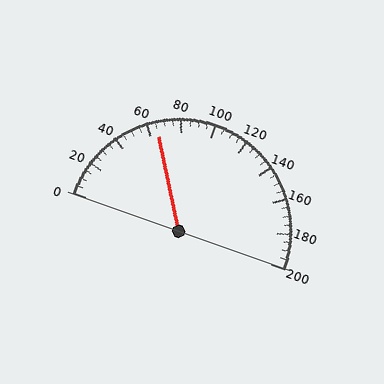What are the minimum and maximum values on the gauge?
The gauge ranges from 0 to 200.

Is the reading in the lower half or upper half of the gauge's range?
The reading is in the lower half of the range (0 to 200).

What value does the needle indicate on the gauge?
The needle indicates approximately 65.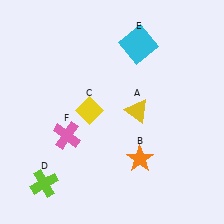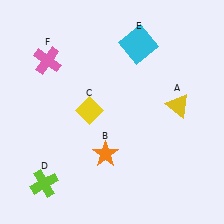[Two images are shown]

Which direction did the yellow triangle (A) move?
The yellow triangle (A) moved right.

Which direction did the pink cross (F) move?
The pink cross (F) moved up.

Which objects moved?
The objects that moved are: the yellow triangle (A), the orange star (B), the pink cross (F).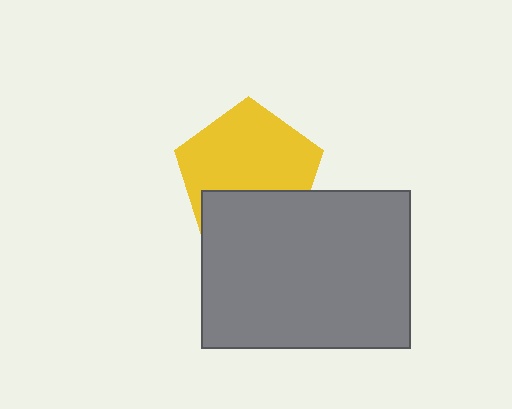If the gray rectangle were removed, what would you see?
You would see the complete yellow pentagon.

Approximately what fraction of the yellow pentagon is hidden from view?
Roughly 34% of the yellow pentagon is hidden behind the gray rectangle.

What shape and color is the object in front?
The object in front is a gray rectangle.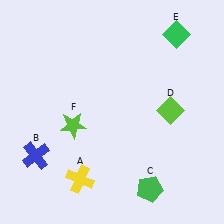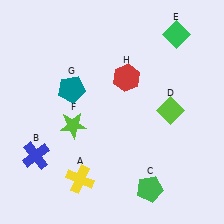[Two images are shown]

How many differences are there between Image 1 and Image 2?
There are 2 differences between the two images.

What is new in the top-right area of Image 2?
A red hexagon (H) was added in the top-right area of Image 2.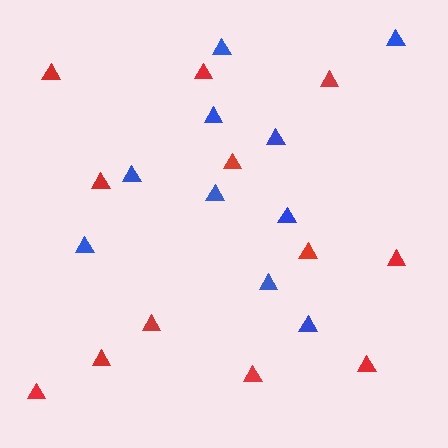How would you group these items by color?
There are 2 groups: one group of blue triangles (10) and one group of red triangles (12).